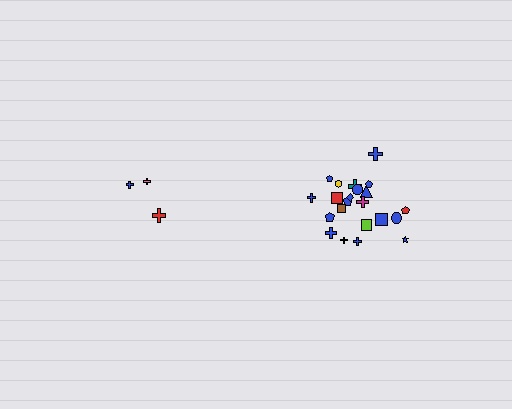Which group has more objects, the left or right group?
The right group.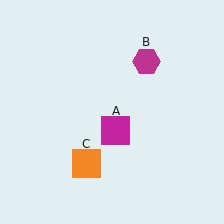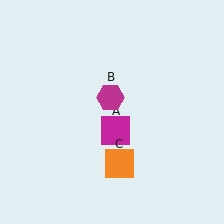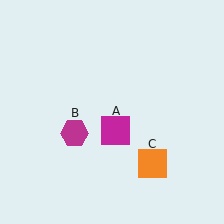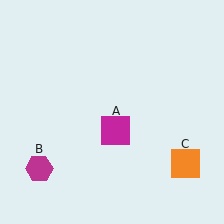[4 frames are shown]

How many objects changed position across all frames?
2 objects changed position: magenta hexagon (object B), orange square (object C).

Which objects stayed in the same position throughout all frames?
Magenta square (object A) remained stationary.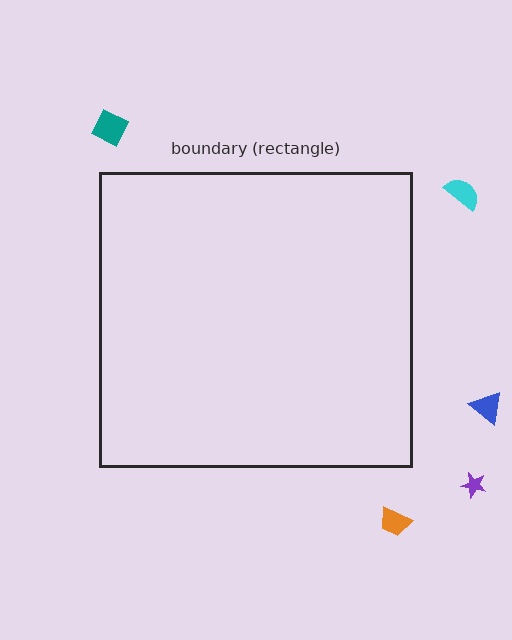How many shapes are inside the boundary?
0 inside, 5 outside.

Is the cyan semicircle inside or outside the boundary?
Outside.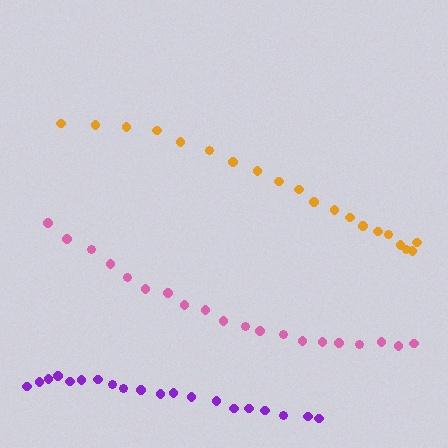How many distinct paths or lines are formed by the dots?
There are 3 distinct paths.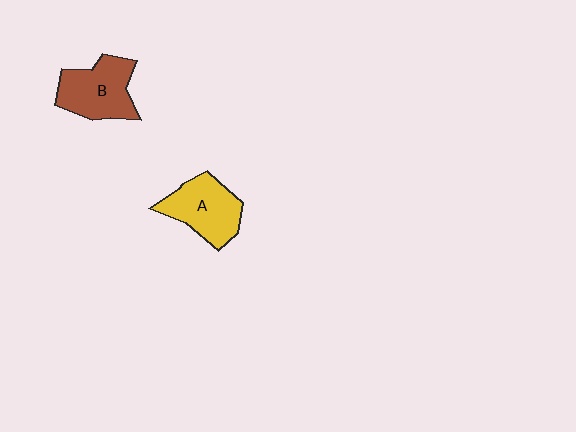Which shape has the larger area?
Shape B (brown).